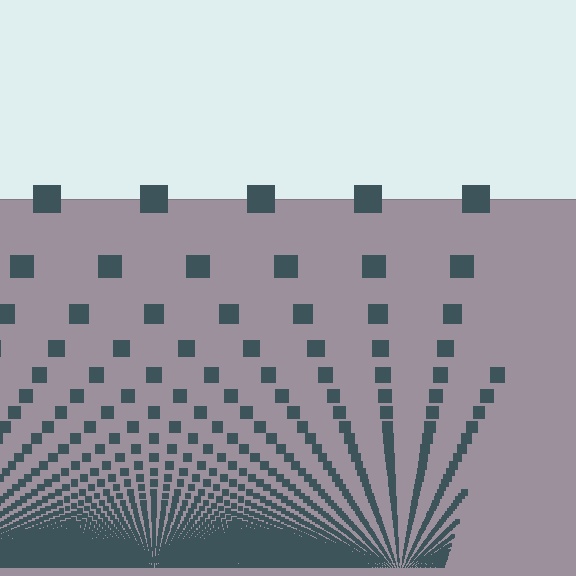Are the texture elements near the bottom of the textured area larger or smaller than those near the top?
Smaller. The gradient is inverted — elements near the bottom are smaller and denser.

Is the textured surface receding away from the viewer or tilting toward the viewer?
The surface appears to tilt toward the viewer. Texture elements get larger and sparser toward the top.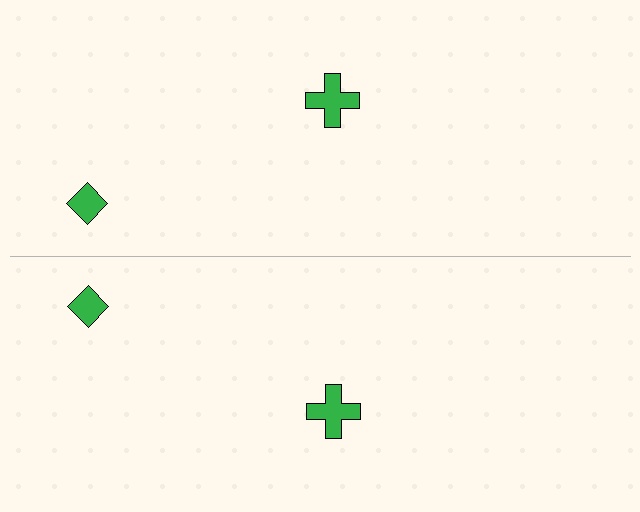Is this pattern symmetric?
Yes, this pattern has bilateral (reflection) symmetry.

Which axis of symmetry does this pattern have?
The pattern has a horizontal axis of symmetry running through the center of the image.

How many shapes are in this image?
There are 4 shapes in this image.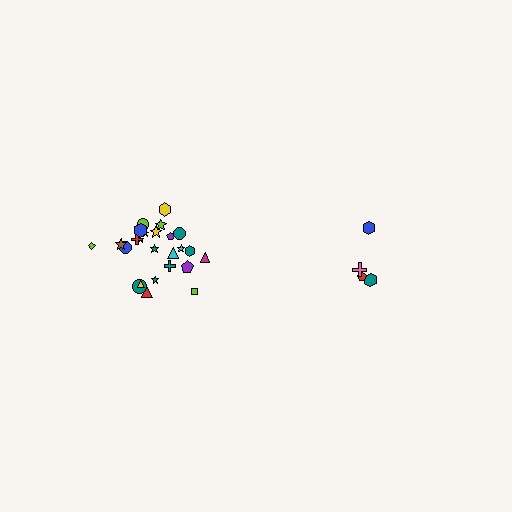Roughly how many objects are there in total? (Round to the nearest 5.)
Roughly 30 objects in total.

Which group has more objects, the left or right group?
The left group.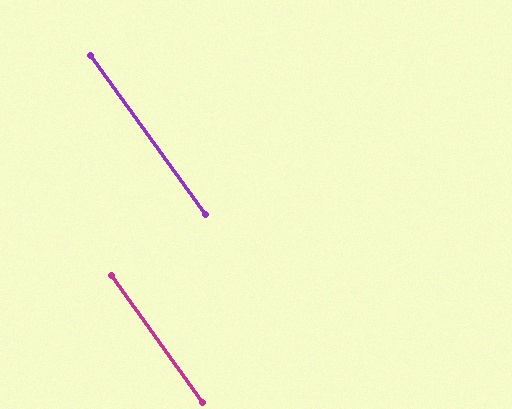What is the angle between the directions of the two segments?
Approximately 1 degree.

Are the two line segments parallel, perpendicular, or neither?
Parallel — their directions differ by only 0.6°.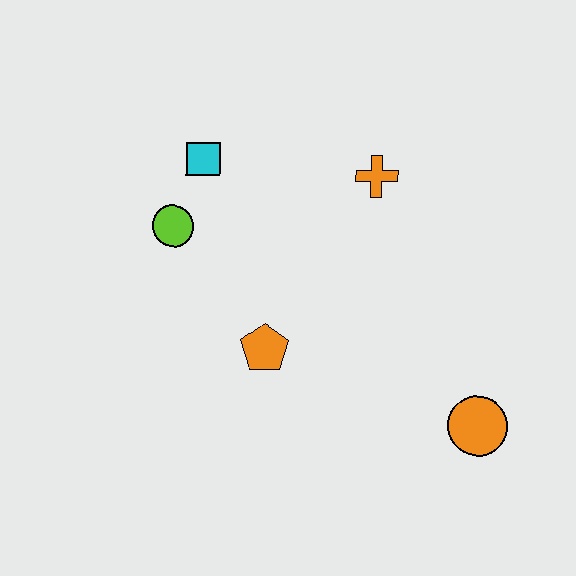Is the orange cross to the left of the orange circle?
Yes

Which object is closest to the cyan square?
The lime circle is closest to the cyan square.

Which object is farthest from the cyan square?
The orange circle is farthest from the cyan square.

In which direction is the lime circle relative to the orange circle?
The lime circle is to the left of the orange circle.